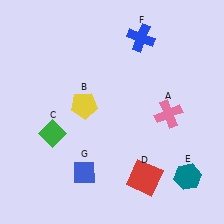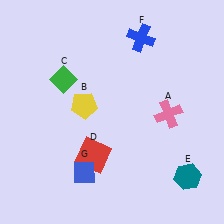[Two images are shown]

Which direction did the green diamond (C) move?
The green diamond (C) moved up.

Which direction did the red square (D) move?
The red square (D) moved left.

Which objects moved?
The objects that moved are: the green diamond (C), the red square (D).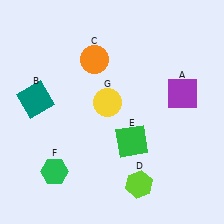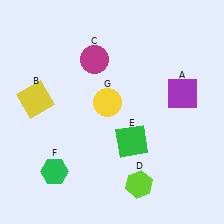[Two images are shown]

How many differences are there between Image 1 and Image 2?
There are 2 differences between the two images.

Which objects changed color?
B changed from teal to yellow. C changed from orange to magenta.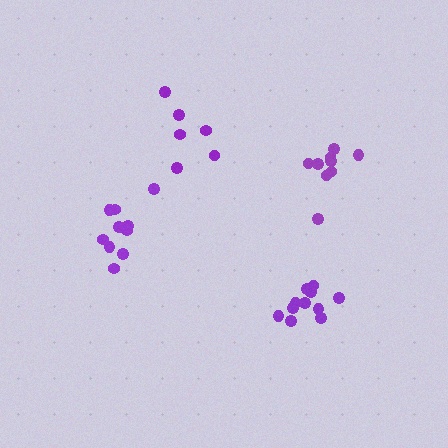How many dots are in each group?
Group 1: 10 dots, Group 2: 9 dots, Group 3: 6 dots, Group 4: 11 dots (36 total).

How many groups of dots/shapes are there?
There are 4 groups.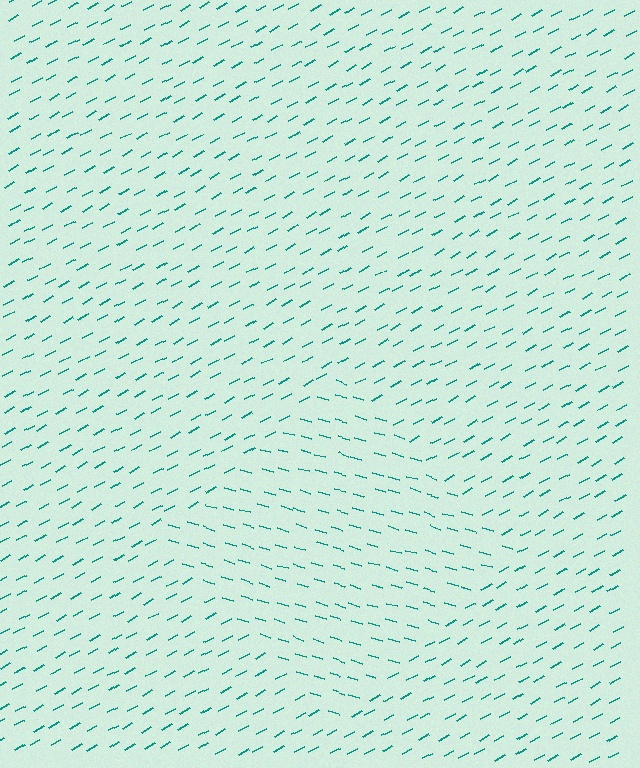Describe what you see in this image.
The image is filled with small teal line segments. A diamond region in the image has lines oriented differently from the surrounding lines, creating a visible texture boundary.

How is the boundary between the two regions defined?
The boundary is defined purely by a change in line orientation (approximately 45 degrees difference). All lines are the same color and thickness.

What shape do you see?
I see a diamond.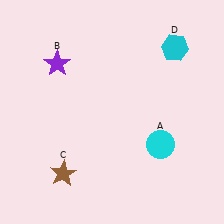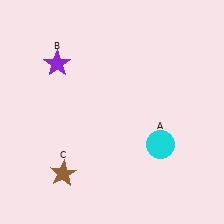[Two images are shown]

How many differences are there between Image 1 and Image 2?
There is 1 difference between the two images.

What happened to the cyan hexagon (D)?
The cyan hexagon (D) was removed in Image 2. It was in the top-right area of Image 1.